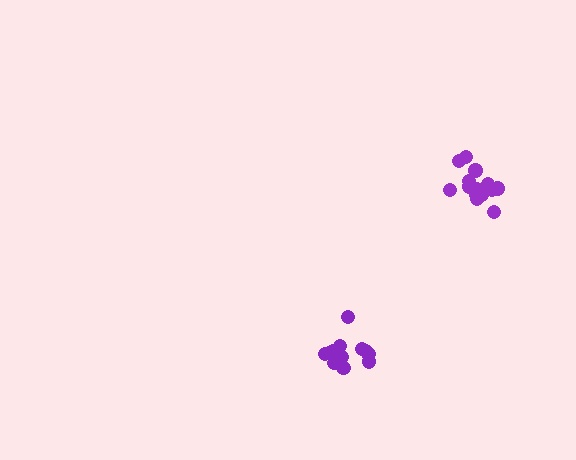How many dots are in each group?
Group 1: 14 dots, Group 2: 12 dots (26 total).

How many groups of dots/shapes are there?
There are 2 groups.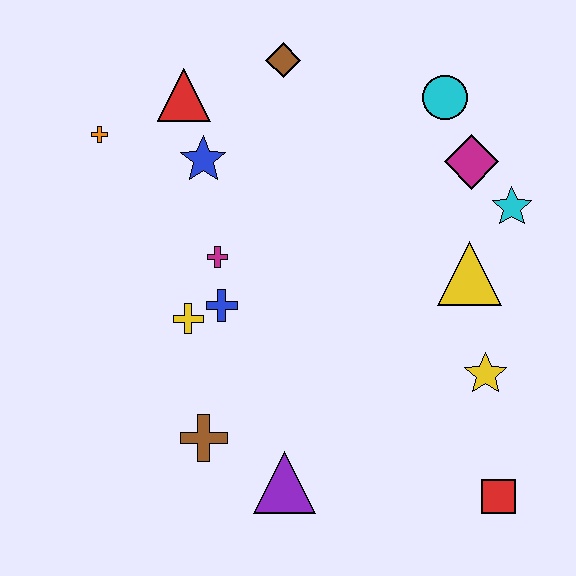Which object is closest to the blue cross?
The yellow cross is closest to the blue cross.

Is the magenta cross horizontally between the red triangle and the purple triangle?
Yes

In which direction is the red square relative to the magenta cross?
The red square is to the right of the magenta cross.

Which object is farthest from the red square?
The orange cross is farthest from the red square.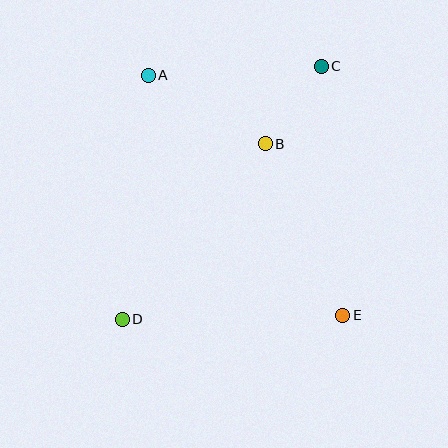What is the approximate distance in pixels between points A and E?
The distance between A and E is approximately 309 pixels.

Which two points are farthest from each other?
Points C and D are farthest from each other.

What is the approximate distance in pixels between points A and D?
The distance between A and D is approximately 246 pixels.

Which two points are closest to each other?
Points B and C are closest to each other.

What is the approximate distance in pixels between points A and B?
The distance between A and B is approximately 135 pixels.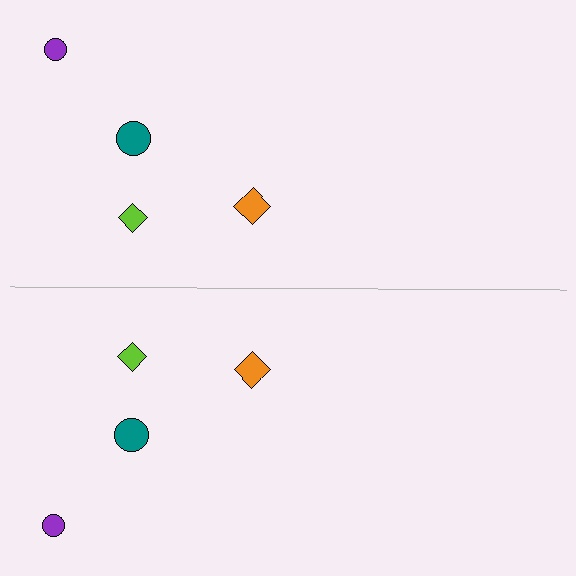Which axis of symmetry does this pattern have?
The pattern has a horizontal axis of symmetry running through the center of the image.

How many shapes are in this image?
There are 8 shapes in this image.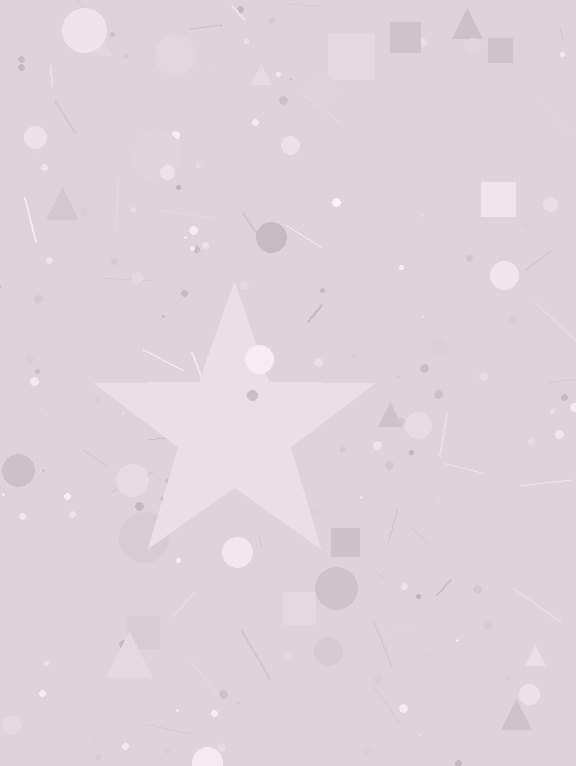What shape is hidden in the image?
A star is hidden in the image.